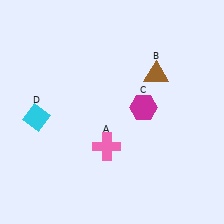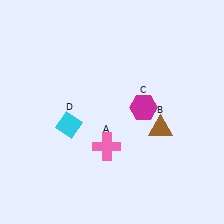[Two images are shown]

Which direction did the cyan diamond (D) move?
The cyan diamond (D) moved right.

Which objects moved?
The objects that moved are: the brown triangle (B), the cyan diamond (D).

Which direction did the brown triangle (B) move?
The brown triangle (B) moved down.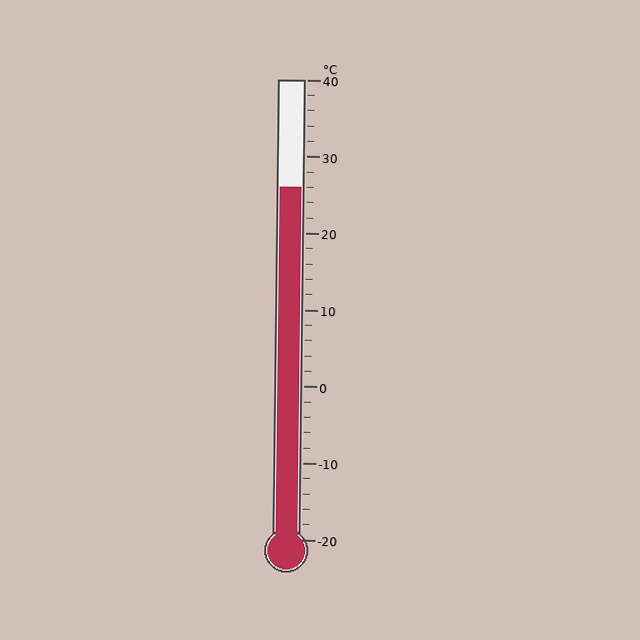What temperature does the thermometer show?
The thermometer shows approximately 26°C.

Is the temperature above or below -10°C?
The temperature is above -10°C.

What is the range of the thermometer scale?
The thermometer scale ranges from -20°C to 40°C.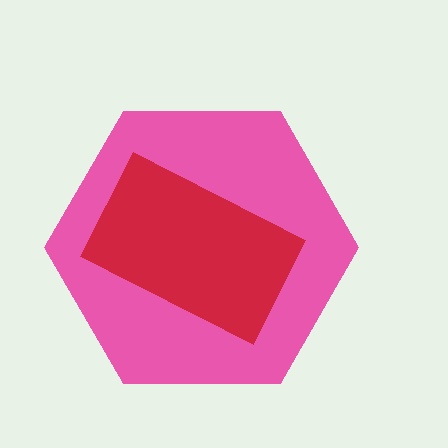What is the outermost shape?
The pink hexagon.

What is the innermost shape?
The red rectangle.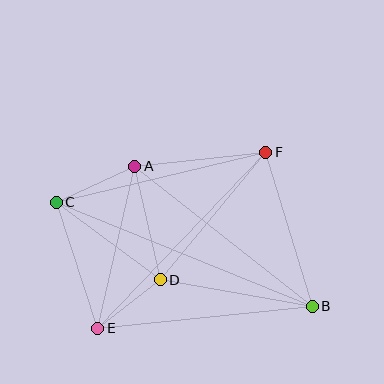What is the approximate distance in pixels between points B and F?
The distance between B and F is approximately 161 pixels.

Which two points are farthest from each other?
Points B and C are farthest from each other.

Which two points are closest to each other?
Points D and E are closest to each other.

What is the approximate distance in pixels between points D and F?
The distance between D and F is approximately 166 pixels.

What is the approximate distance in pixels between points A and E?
The distance between A and E is approximately 166 pixels.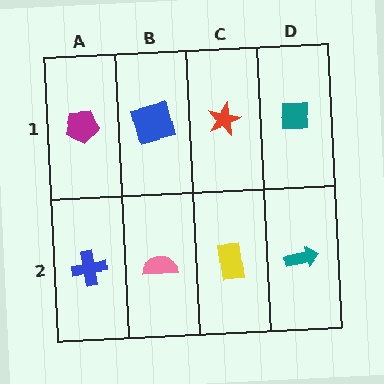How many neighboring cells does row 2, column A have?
2.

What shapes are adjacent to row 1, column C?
A yellow rectangle (row 2, column C), a blue square (row 1, column B), a teal square (row 1, column D).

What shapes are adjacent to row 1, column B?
A pink semicircle (row 2, column B), a magenta pentagon (row 1, column A), a red star (row 1, column C).